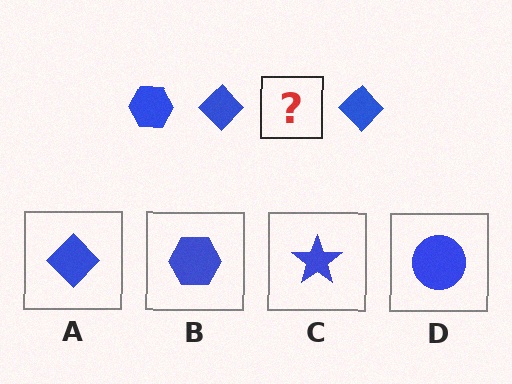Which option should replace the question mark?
Option B.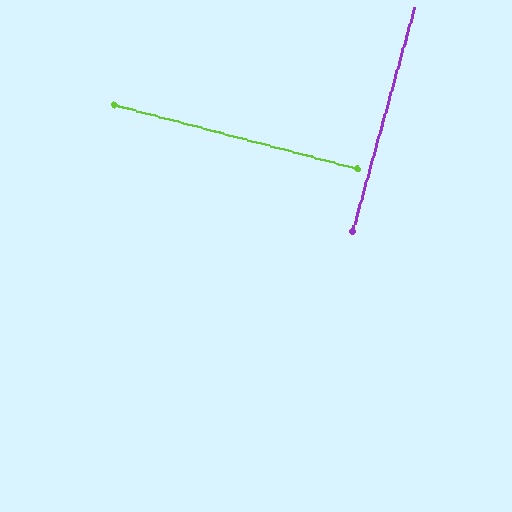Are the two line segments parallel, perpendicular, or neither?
Perpendicular — they meet at approximately 89°.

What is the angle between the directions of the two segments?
Approximately 89 degrees.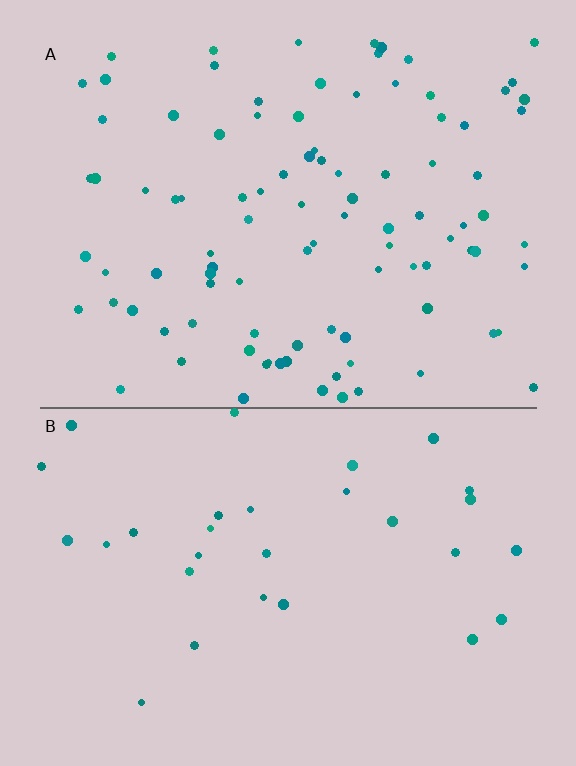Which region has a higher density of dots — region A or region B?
A (the top).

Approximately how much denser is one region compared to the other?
Approximately 3.2× — region A over region B.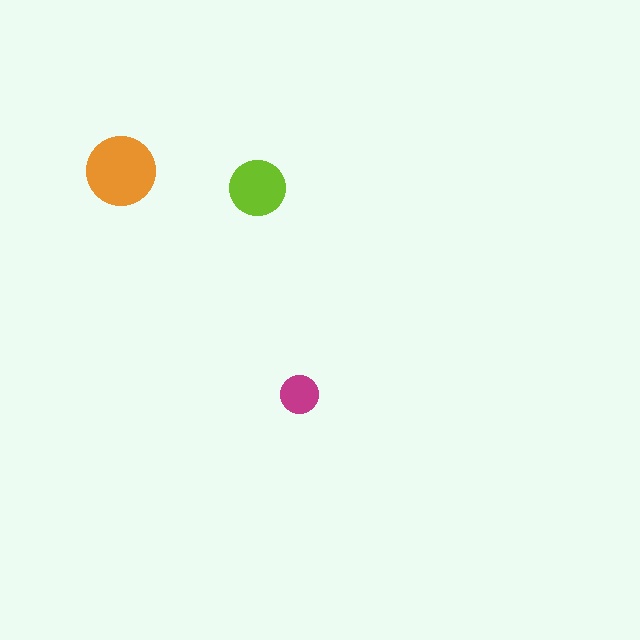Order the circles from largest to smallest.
the orange one, the lime one, the magenta one.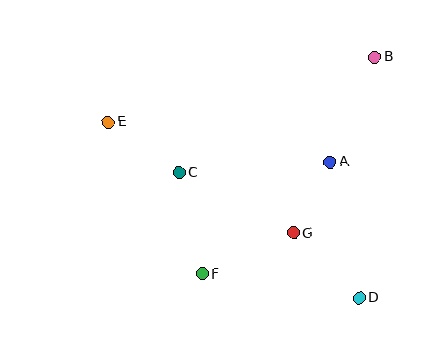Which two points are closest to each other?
Points A and G are closest to each other.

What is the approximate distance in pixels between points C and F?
The distance between C and F is approximately 104 pixels.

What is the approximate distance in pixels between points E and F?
The distance between E and F is approximately 179 pixels.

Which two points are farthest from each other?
Points D and E are farthest from each other.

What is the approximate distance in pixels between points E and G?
The distance between E and G is approximately 216 pixels.